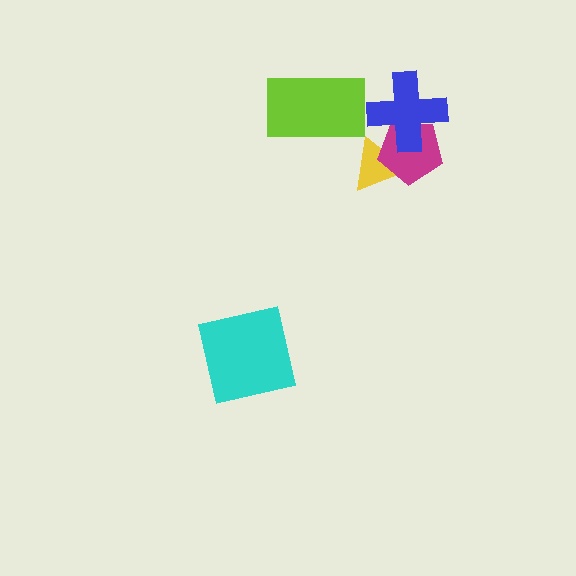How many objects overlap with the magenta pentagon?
2 objects overlap with the magenta pentagon.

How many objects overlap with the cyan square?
0 objects overlap with the cyan square.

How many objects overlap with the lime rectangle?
0 objects overlap with the lime rectangle.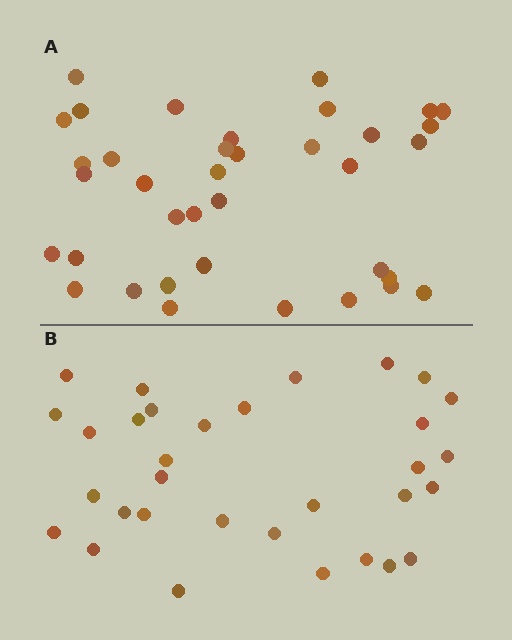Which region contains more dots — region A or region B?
Region A (the top region) has more dots.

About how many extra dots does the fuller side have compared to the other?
Region A has about 5 more dots than region B.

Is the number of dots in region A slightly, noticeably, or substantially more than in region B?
Region A has only slightly more — the two regions are fairly close. The ratio is roughly 1.2 to 1.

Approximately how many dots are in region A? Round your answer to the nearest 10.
About 40 dots. (The exact count is 37, which rounds to 40.)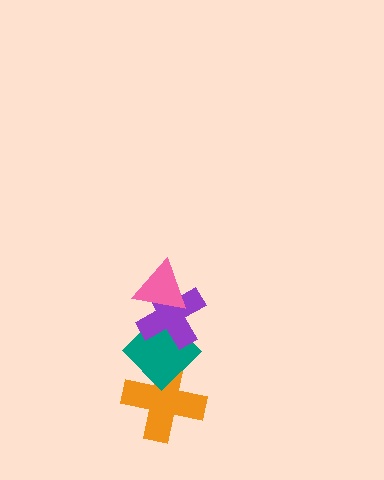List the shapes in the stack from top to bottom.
From top to bottom: the pink triangle, the purple cross, the teal diamond, the orange cross.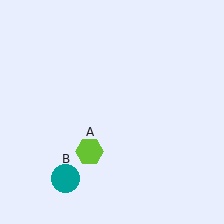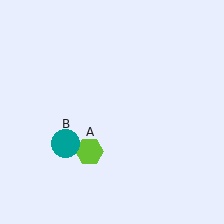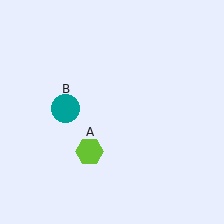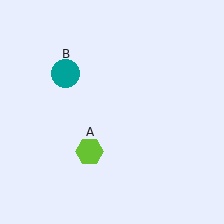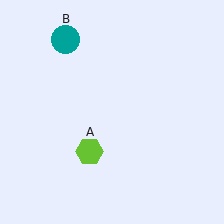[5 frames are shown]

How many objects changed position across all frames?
1 object changed position: teal circle (object B).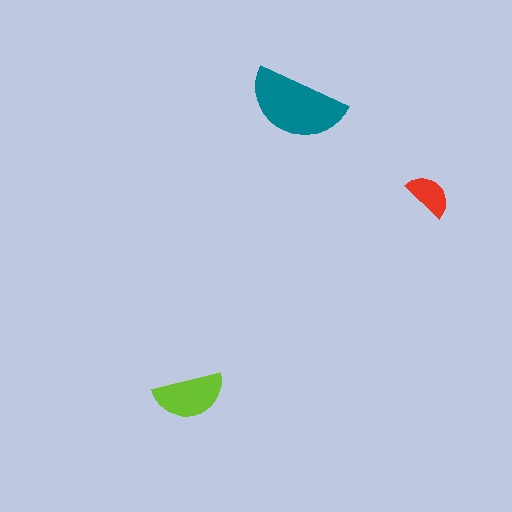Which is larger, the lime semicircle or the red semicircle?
The lime one.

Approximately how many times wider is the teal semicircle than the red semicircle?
About 2 times wider.